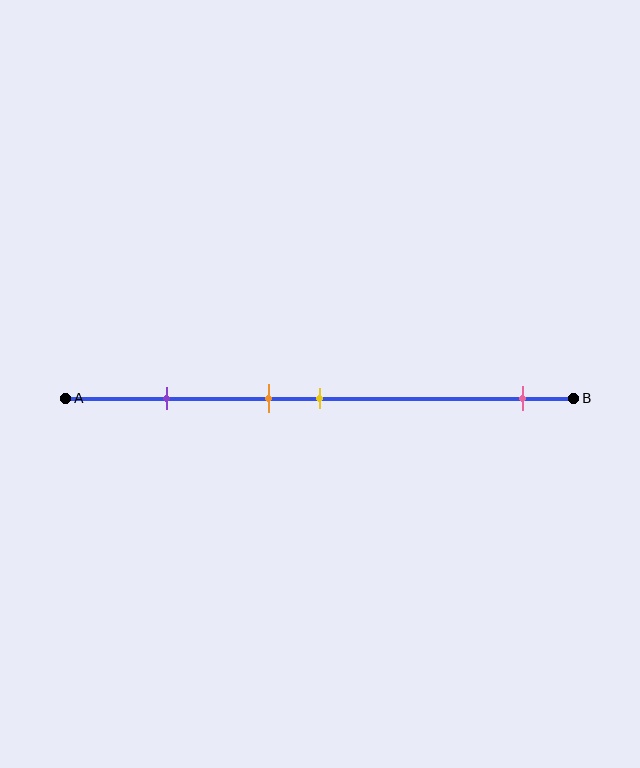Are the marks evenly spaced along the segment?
No, the marks are not evenly spaced.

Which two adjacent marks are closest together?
The orange and yellow marks are the closest adjacent pair.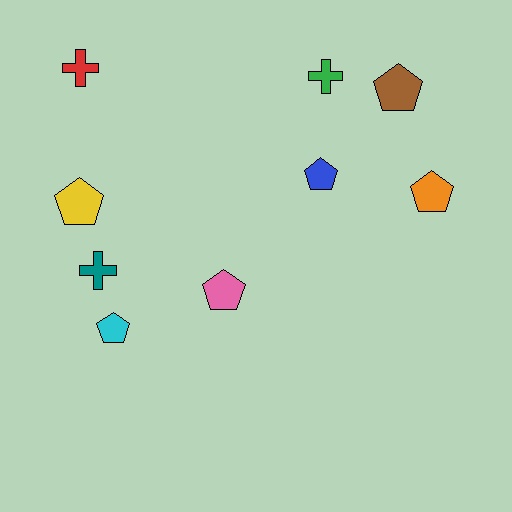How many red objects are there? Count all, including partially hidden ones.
There is 1 red object.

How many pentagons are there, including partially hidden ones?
There are 6 pentagons.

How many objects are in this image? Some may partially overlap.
There are 9 objects.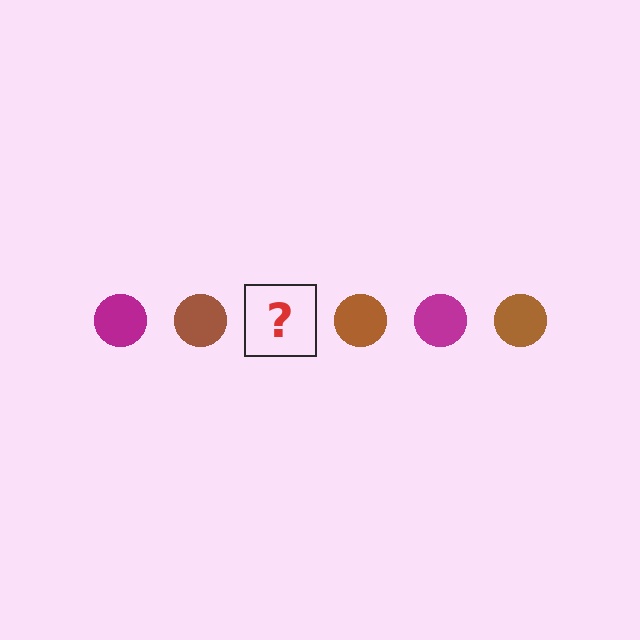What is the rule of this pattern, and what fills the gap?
The rule is that the pattern cycles through magenta, brown circles. The gap should be filled with a magenta circle.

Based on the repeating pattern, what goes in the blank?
The blank should be a magenta circle.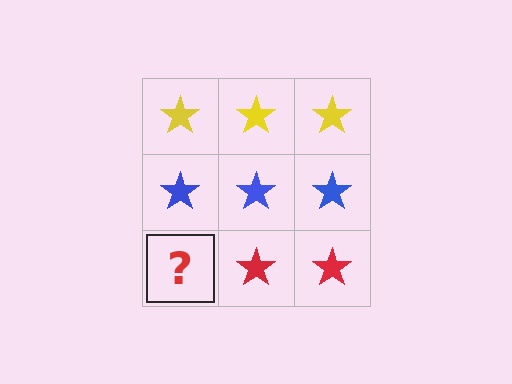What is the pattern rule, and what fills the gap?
The rule is that each row has a consistent color. The gap should be filled with a red star.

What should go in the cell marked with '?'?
The missing cell should contain a red star.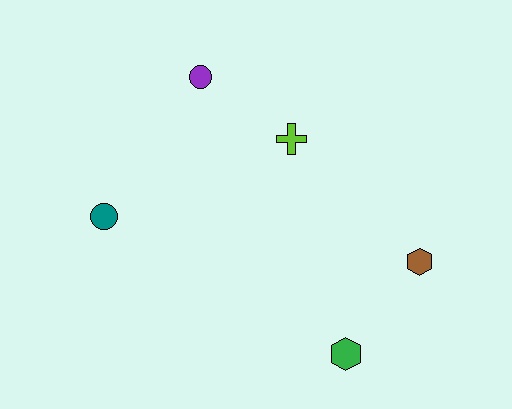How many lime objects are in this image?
There is 1 lime object.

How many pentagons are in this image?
There are no pentagons.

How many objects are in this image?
There are 5 objects.